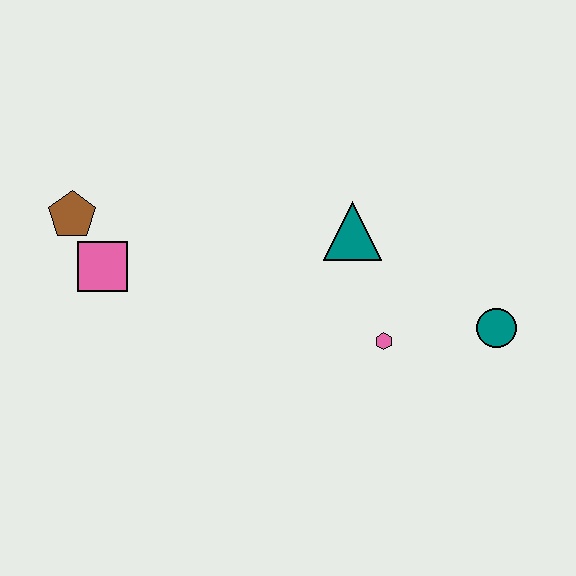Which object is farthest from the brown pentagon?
The teal circle is farthest from the brown pentagon.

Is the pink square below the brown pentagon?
Yes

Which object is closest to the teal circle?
The pink hexagon is closest to the teal circle.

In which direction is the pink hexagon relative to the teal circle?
The pink hexagon is to the left of the teal circle.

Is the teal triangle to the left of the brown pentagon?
No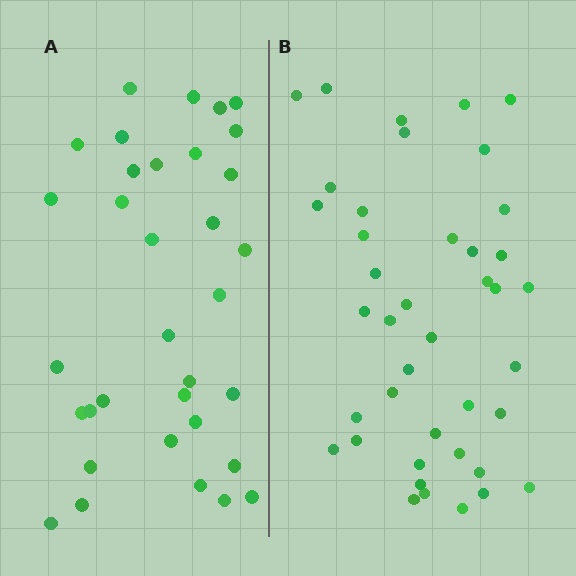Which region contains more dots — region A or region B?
Region B (the right region) has more dots.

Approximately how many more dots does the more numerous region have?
Region B has roughly 8 or so more dots than region A.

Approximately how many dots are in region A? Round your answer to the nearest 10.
About 30 dots. (The exact count is 34, which rounds to 30.)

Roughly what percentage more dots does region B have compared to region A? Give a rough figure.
About 20% more.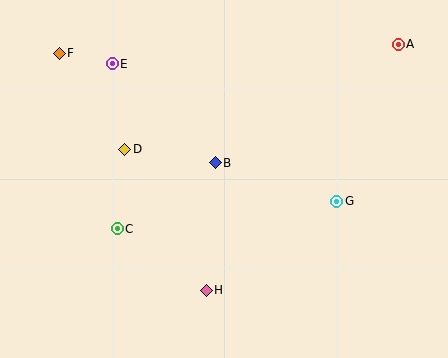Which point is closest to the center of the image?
Point B at (215, 163) is closest to the center.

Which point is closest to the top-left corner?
Point F is closest to the top-left corner.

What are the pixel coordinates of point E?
Point E is at (112, 64).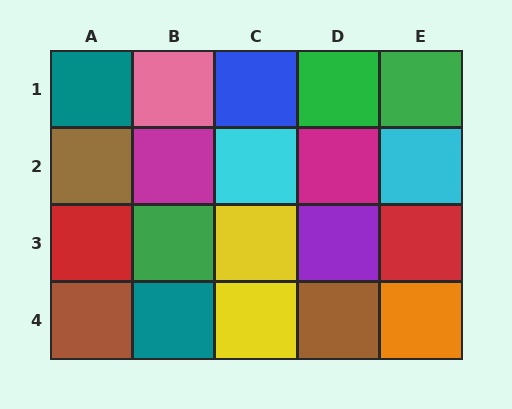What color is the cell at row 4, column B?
Teal.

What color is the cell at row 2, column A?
Brown.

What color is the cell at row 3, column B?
Green.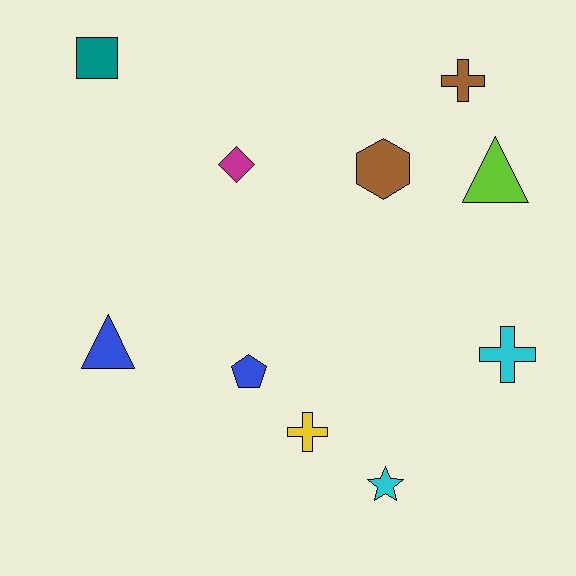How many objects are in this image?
There are 10 objects.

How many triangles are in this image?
There are 2 triangles.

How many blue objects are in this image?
There are 2 blue objects.